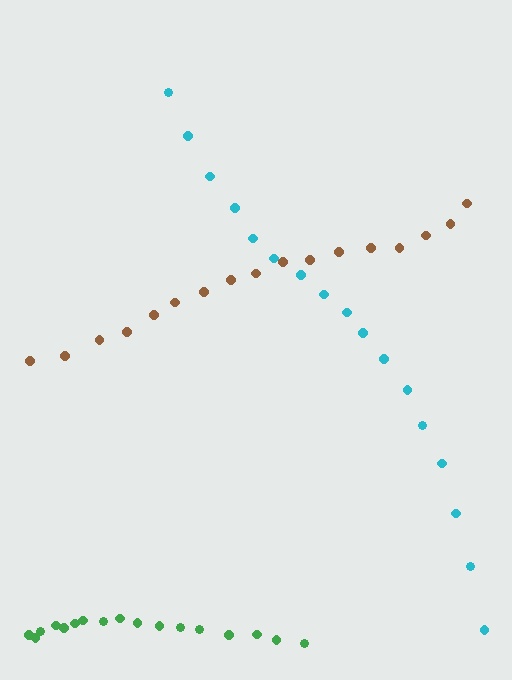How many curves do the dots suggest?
There are 3 distinct paths.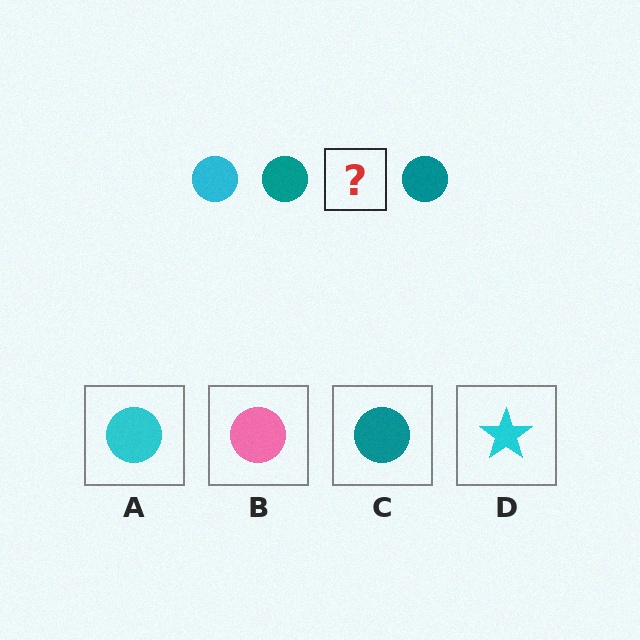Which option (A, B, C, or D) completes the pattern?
A.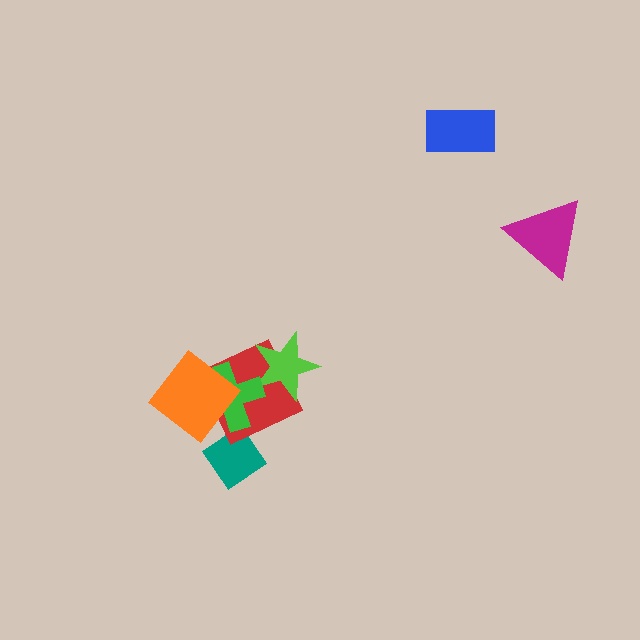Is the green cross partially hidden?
Yes, it is partially covered by another shape.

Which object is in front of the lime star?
The green cross is in front of the lime star.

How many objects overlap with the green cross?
3 objects overlap with the green cross.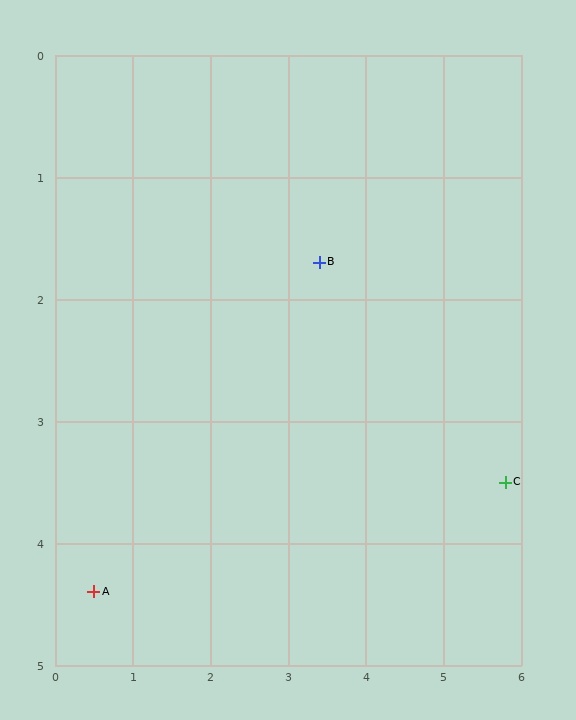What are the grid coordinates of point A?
Point A is at approximately (0.5, 4.4).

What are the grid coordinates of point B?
Point B is at approximately (3.4, 1.7).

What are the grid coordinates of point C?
Point C is at approximately (5.8, 3.5).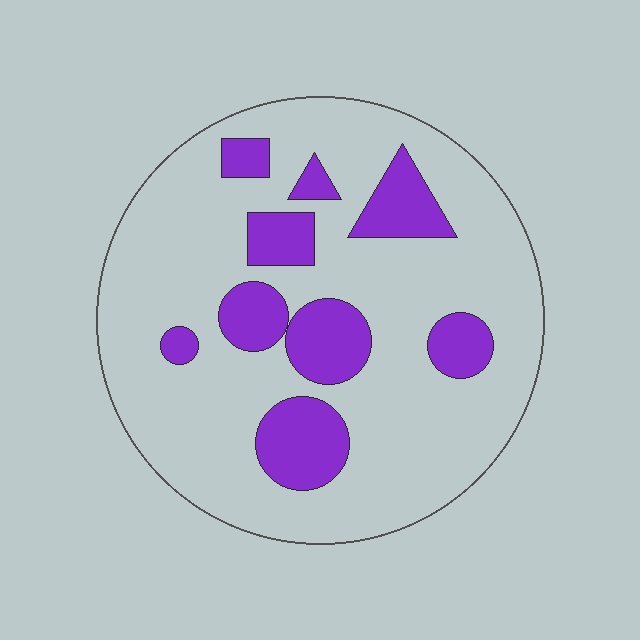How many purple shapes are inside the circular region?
9.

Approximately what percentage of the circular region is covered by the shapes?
Approximately 20%.